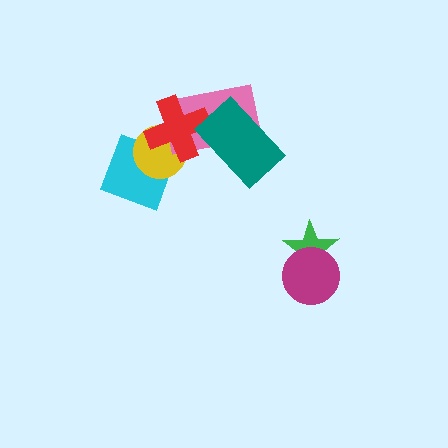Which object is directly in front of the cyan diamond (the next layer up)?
The yellow circle is directly in front of the cyan diamond.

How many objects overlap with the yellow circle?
3 objects overlap with the yellow circle.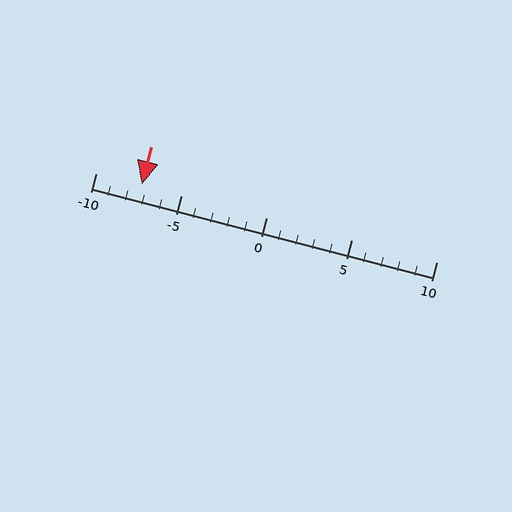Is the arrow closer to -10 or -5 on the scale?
The arrow is closer to -5.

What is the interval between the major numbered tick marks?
The major tick marks are spaced 5 units apart.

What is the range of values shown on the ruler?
The ruler shows values from -10 to 10.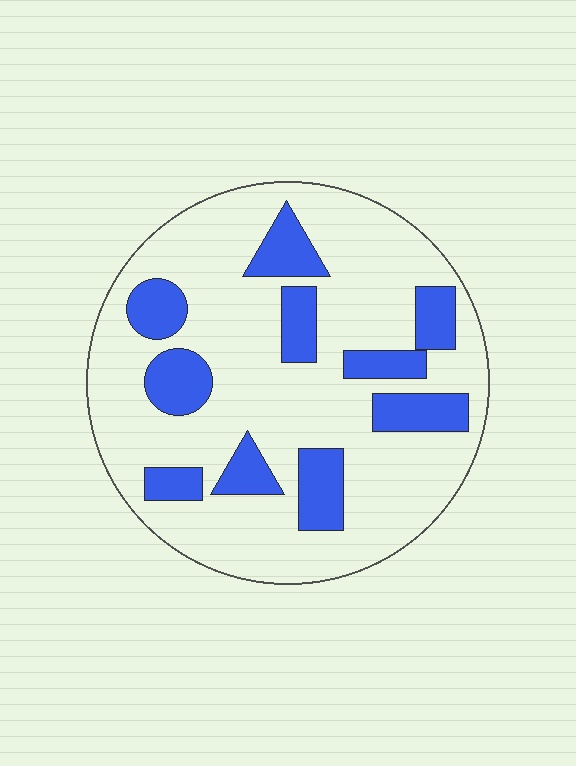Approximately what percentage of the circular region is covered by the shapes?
Approximately 25%.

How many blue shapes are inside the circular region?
10.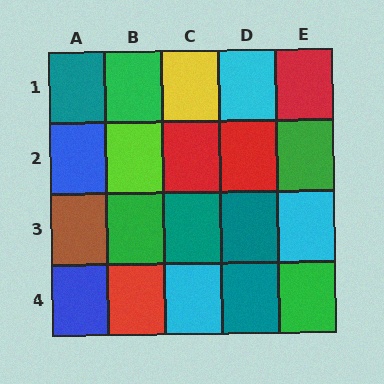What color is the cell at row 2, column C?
Red.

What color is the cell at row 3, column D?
Teal.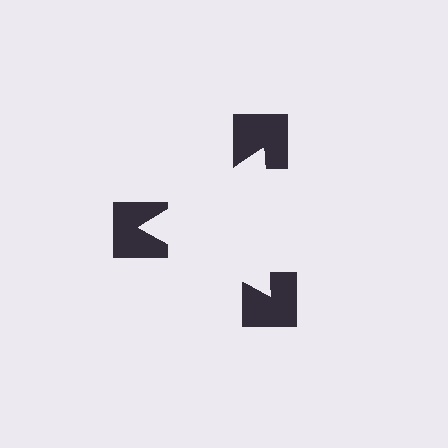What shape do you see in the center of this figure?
An illusory triangle — its edges are inferred from the aligned wedge cuts in the notched squares, not physically drawn.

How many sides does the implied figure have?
3 sides.